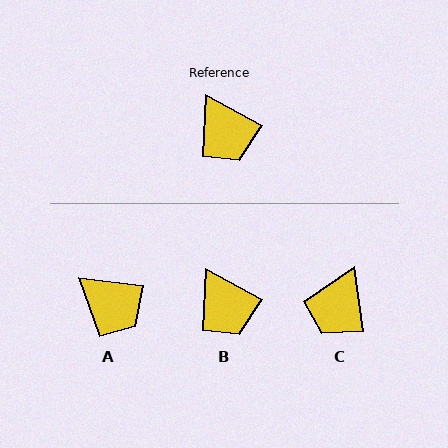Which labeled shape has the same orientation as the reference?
B.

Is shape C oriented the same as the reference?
No, it is off by about 54 degrees.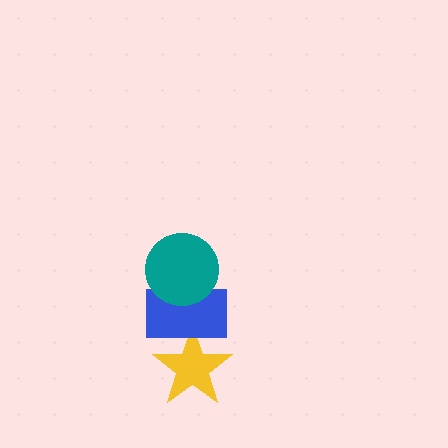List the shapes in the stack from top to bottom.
From top to bottom: the teal circle, the blue rectangle, the yellow star.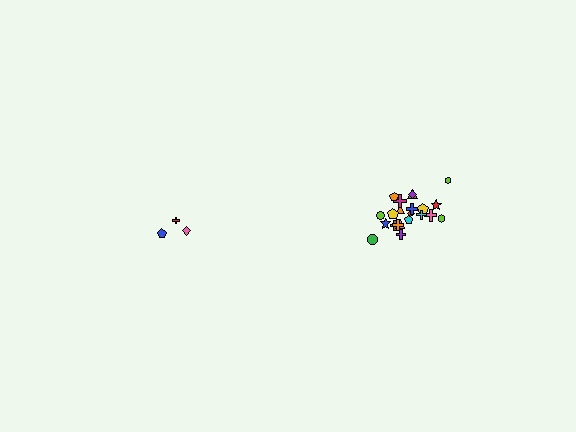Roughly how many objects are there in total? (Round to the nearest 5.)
Roughly 25 objects in total.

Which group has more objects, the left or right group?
The right group.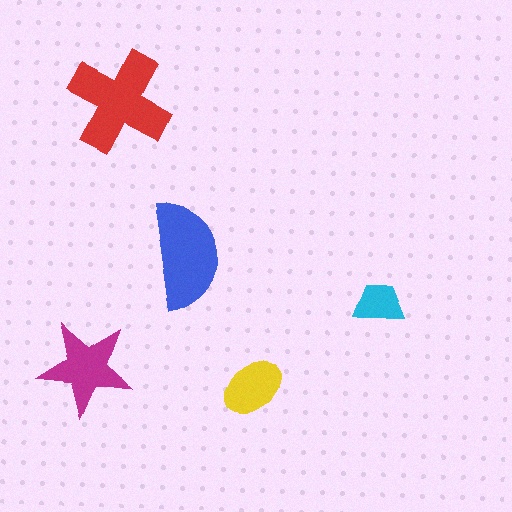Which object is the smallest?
The cyan trapezoid.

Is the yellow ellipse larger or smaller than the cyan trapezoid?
Larger.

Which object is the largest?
The red cross.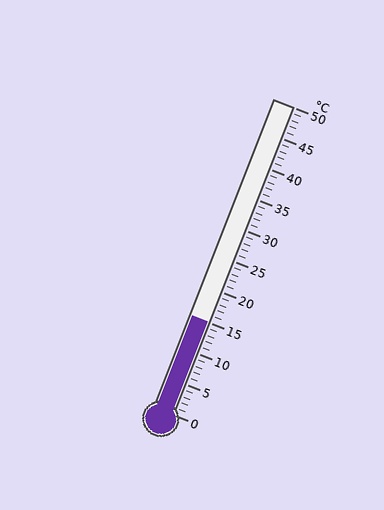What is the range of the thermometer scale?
The thermometer scale ranges from 0°C to 50°C.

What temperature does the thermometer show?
The thermometer shows approximately 15°C.